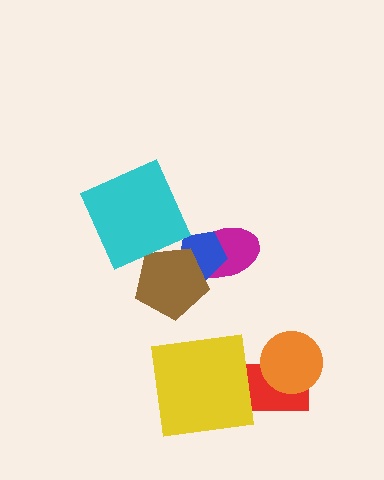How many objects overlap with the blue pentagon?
2 objects overlap with the blue pentagon.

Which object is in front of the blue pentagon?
The brown pentagon is in front of the blue pentagon.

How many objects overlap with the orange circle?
1 object overlaps with the orange circle.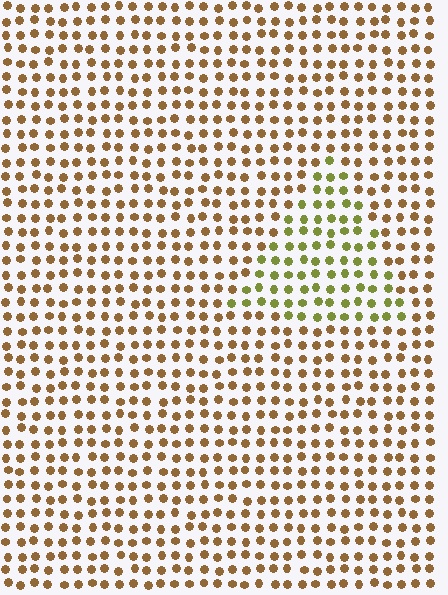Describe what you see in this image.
The image is filled with small brown elements in a uniform arrangement. A triangle-shaped region is visible where the elements are tinted to a slightly different hue, forming a subtle color boundary.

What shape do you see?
I see a triangle.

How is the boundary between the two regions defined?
The boundary is defined purely by a slight shift in hue (about 42 degrees). Spacing, size, and orientation are identical on both sides.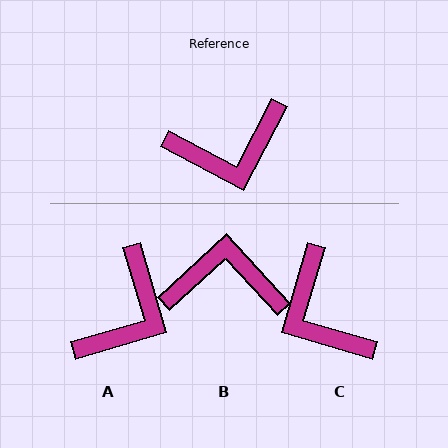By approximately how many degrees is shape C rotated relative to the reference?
Approximately 79 degrees clockwise.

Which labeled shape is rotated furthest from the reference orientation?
B, about 160 degrees away.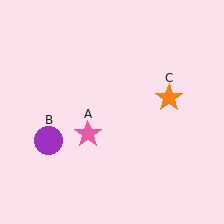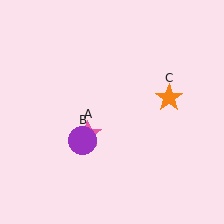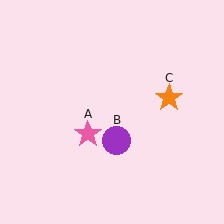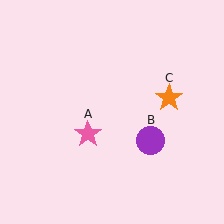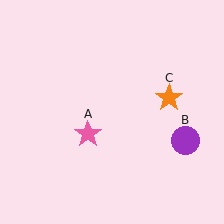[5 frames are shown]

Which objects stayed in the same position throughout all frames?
Pink star (object A) and orange star (object C) remained stationary.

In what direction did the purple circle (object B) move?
The purple circle (object B) moved right.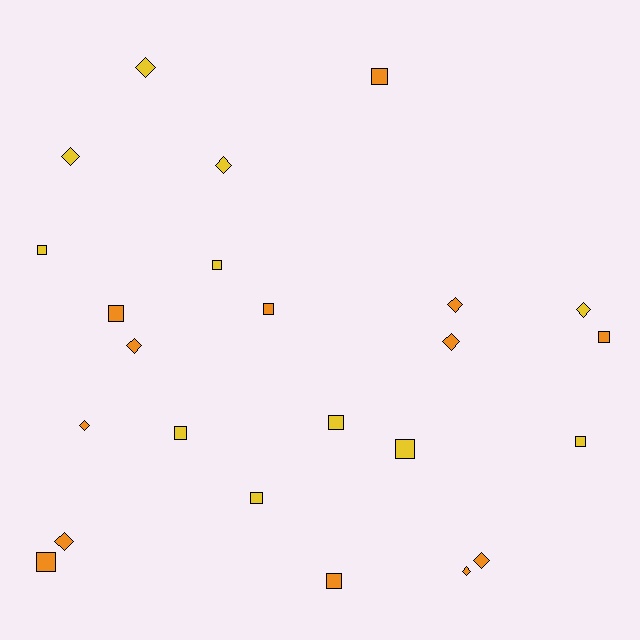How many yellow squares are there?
There are 7 yellow squares.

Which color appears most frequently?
Orange, with 13 objects.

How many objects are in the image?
There are 24 objects.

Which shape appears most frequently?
Square, with 13 objects.